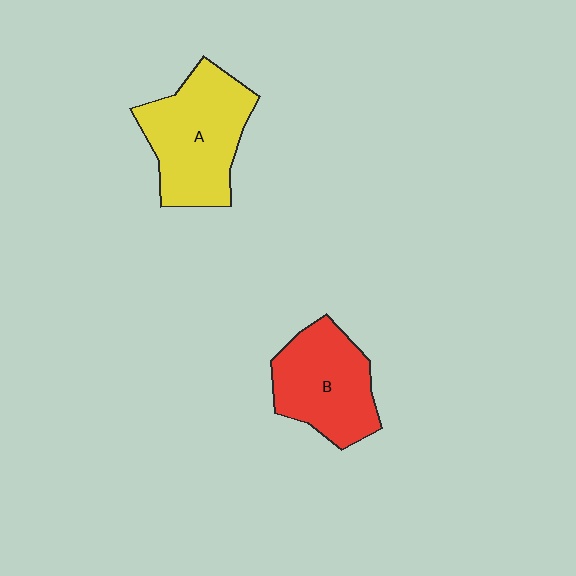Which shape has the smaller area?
Shape B (red).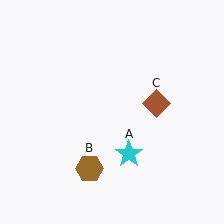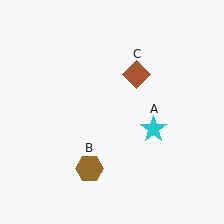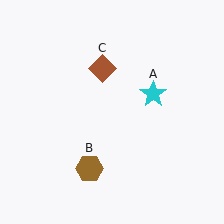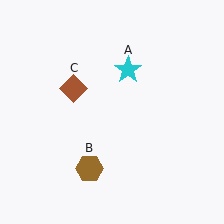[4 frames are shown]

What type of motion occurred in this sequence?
The cyan star (object A), brown diamond (object C) rotated counterclockwise around the center of the scene.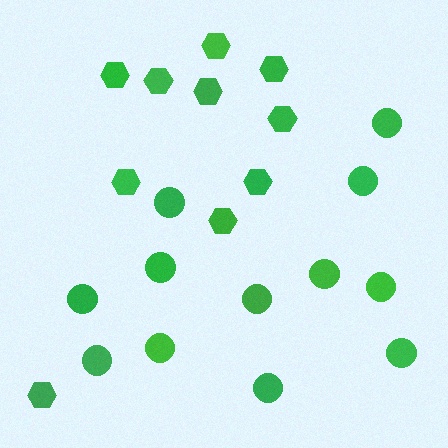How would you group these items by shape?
There are 2 groups: one group of circles (12) and one group of hexagons (10).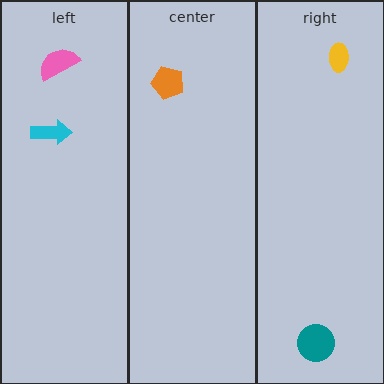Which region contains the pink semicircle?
The left region.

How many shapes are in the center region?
1.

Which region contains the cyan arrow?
The left region.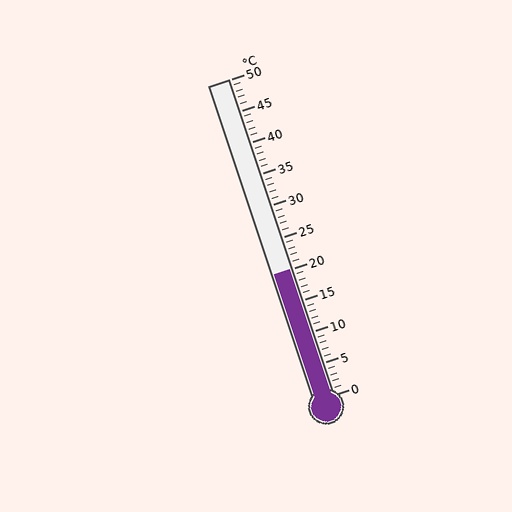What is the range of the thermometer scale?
The thermometer scale ranges from 0°C to 50°C.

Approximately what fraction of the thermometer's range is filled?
The thermometer is filled to approximately 40% of its range.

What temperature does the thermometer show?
The thermometer shows approximately 20°C.